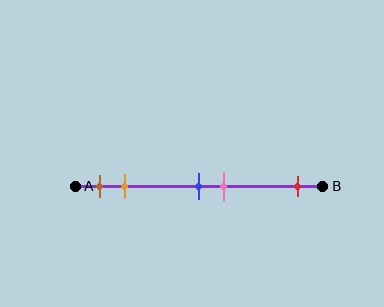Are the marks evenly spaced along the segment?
No, the marks are not evenly spaced.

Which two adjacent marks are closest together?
The blue and pink marks are the closest adjacent pair.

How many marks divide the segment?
There are 5 marks dividing the segment.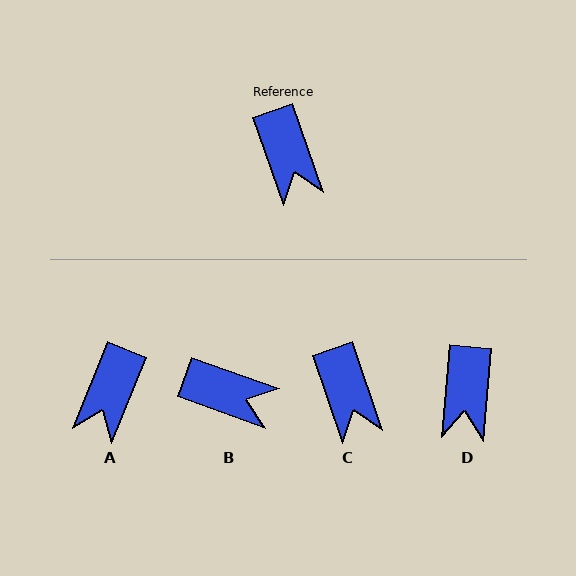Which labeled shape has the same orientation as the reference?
C.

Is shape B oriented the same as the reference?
No, it is off by about 51 degrees.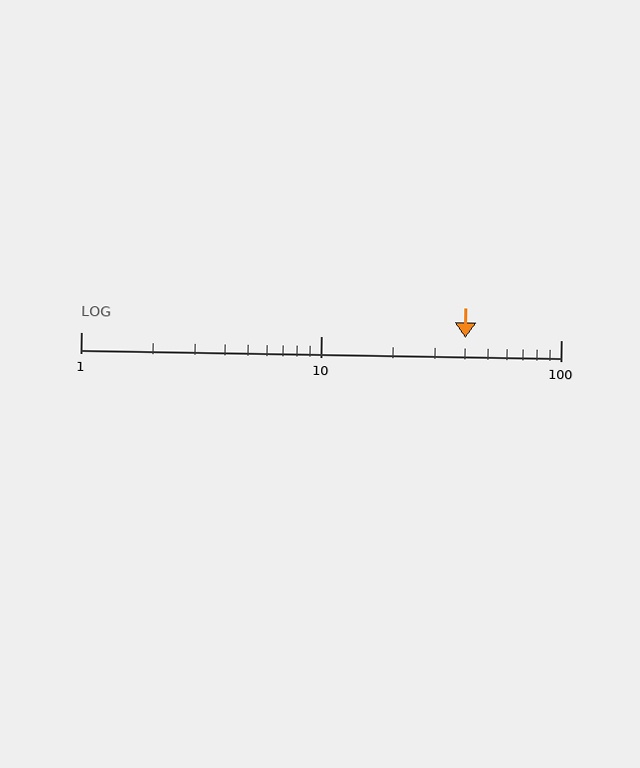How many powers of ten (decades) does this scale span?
The scale spans 2 decades, from 1 to 100.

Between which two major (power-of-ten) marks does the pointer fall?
The pointer is between 10 and 100.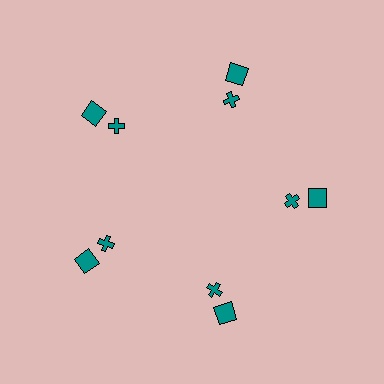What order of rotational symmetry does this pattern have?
This pattern has 5-fold rotational symmetry.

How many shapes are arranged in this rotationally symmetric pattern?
There are 10 shapes, arranged in 5 groups of 2.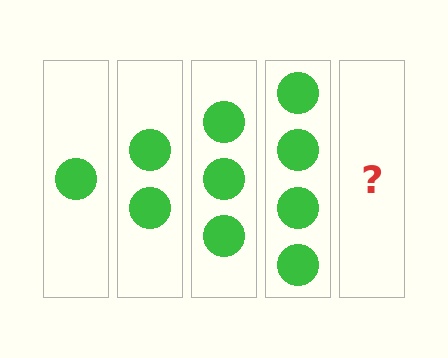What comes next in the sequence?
The next element should be 5 circles.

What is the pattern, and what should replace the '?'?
The pattern is that each step adds one more circle. The '?' should be 5 circles.